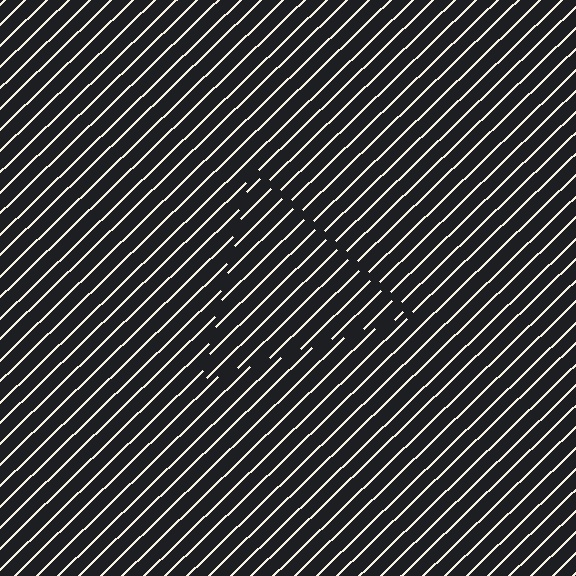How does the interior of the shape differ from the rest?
The interior of the shape contains the same grating, shifted by half a period — the contour is defined by the phase discontinuity where line-ends from the inner and outer gratings abut.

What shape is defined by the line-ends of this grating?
An illusory triangle. The interior of the shape contains the same grating, shifted by half a period — the contour is defined by the phase discontinuity where line-ends from the inner and outer gratings abut.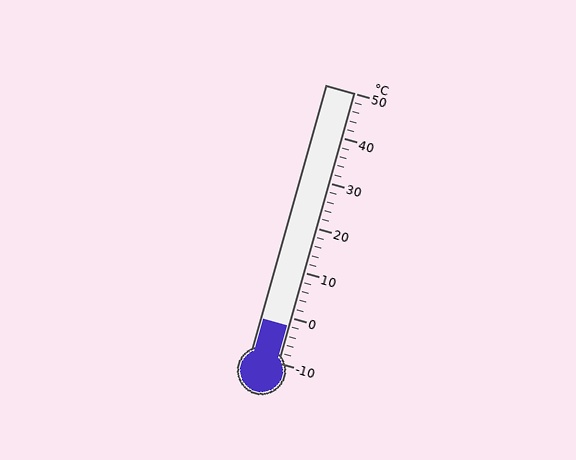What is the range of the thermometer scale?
The thermometer scale ranges from -10°C to 50°C.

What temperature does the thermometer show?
The thermometer shows approximately -2°C.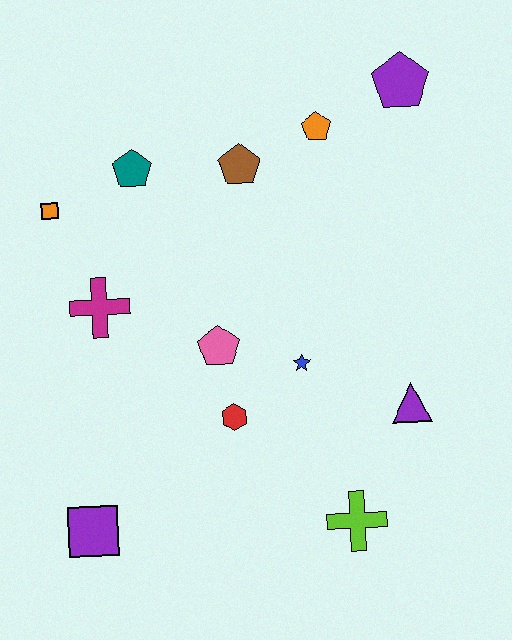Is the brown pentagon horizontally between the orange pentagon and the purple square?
Yes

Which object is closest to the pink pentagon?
The red hexagon is closest to the pink pentagon.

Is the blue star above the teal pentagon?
No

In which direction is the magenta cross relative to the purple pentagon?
The magenta cross is to the left of the purple pentagon.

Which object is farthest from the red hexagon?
The purple pentagon is farthest from the red hexagon.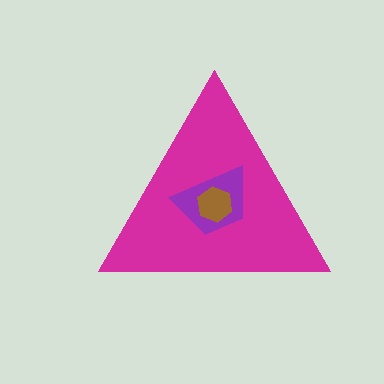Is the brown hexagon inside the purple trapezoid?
Yes.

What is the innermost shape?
The brown hexagon.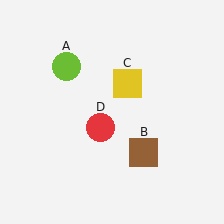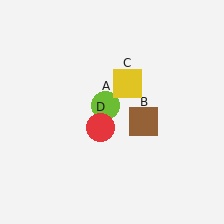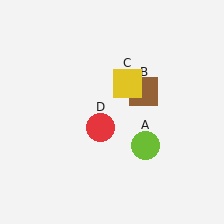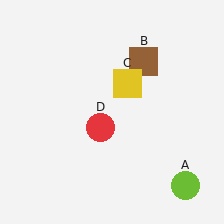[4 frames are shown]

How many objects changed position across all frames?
2 objects changed position: lime circle (object A), brown square (object B).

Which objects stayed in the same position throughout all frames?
Yellow square (object C) and red circle (object D) remained stationary.